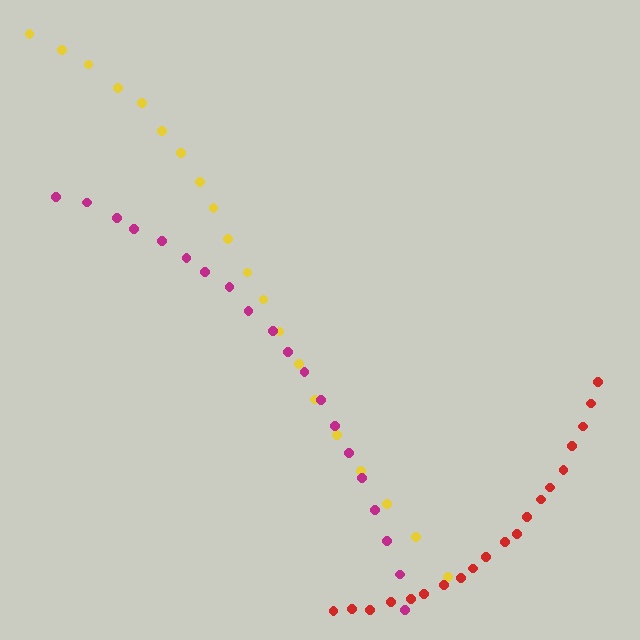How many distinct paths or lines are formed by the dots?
There are 3 distinct paths.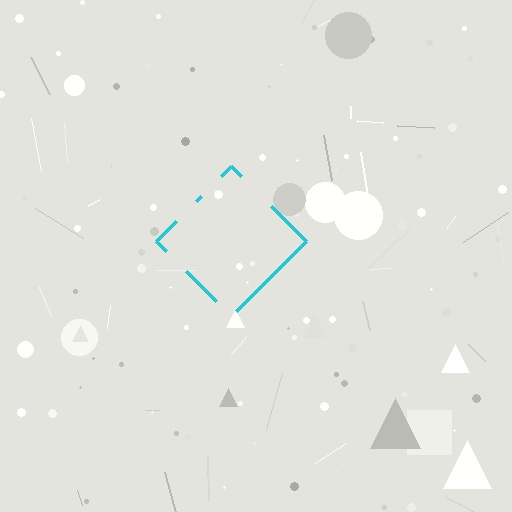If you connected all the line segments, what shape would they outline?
They would outline a diamond.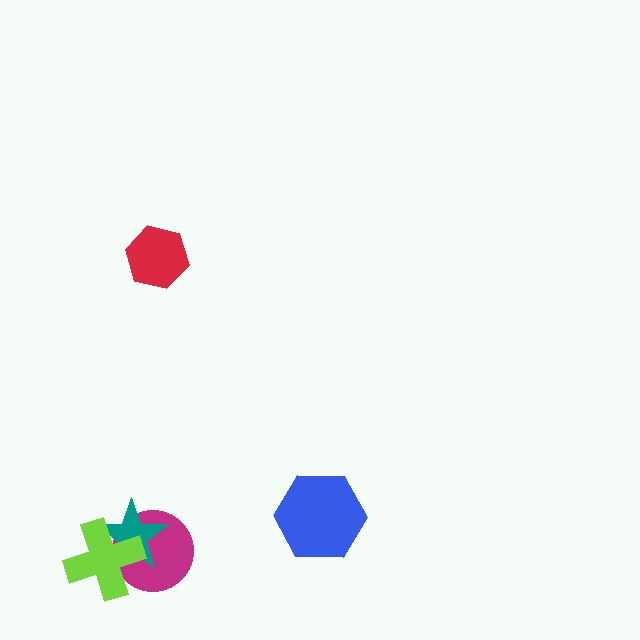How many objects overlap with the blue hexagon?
0 objects overlap with the blue hexagon.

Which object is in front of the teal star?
The lime cross is in front of the teal star.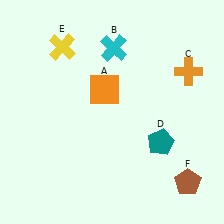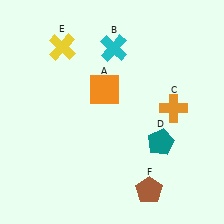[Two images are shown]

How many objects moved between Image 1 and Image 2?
2 objects moved between the two images.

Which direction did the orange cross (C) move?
The orange cross (C) moved down.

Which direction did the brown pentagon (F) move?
The brown pentagon (F) moved left.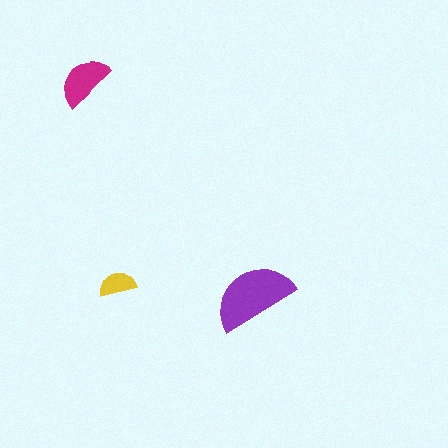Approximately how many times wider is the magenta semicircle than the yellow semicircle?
About 1.5 times wider.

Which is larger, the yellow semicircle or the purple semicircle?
The purple one.